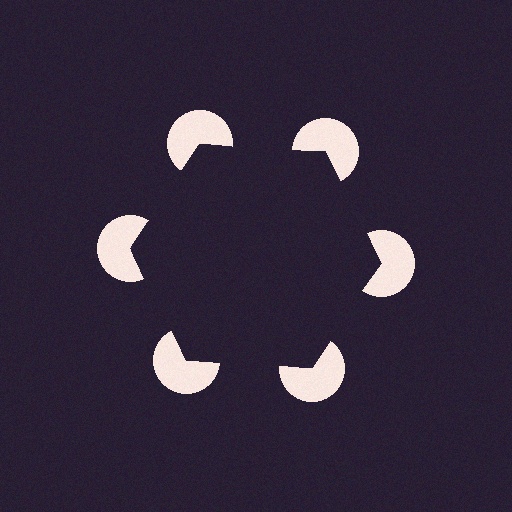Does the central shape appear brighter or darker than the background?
It typically appears slightly darker than the background, even though no actual brightness change is drawn.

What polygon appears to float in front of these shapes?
An illusory hexagon — its edges are inferred from the aligned wedge cuts in the pac-man discs, not physically drawn.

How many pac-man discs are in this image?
There are 6 — one at each vertex of the illusory hexagon.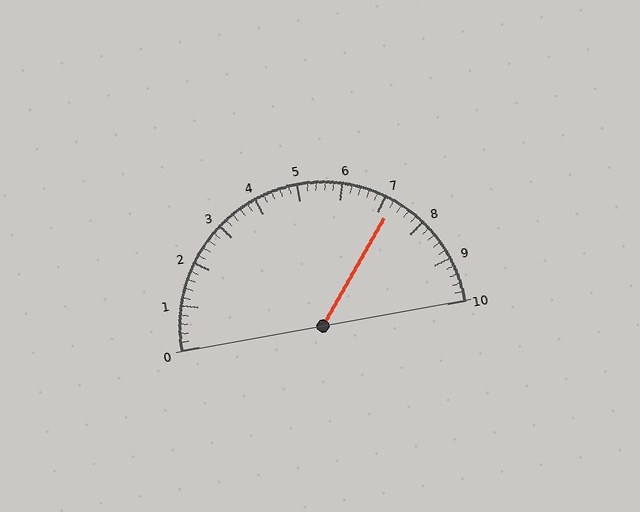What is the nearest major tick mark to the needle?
The nearest major tick mark is 7.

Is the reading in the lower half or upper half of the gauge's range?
The reading is in the upper half of the range (0 to 10).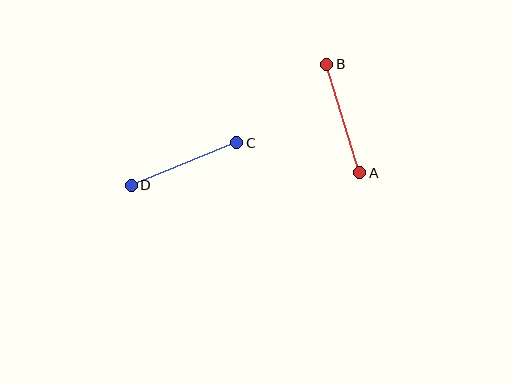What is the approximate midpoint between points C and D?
The midpoint is at approximately (184, 164) pixels.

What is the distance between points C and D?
The distance is approximately 114 pixels.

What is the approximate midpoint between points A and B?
The midpoint is at approximately (343, 118) pixels.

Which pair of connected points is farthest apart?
Points C and D are farthest apart.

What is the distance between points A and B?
The distance is approximately 114 pixels.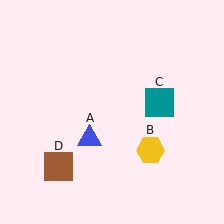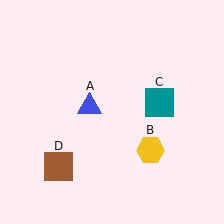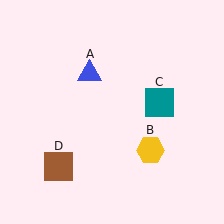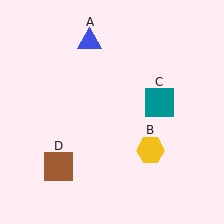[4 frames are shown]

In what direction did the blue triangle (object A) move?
The blue triangle (object A) moved up.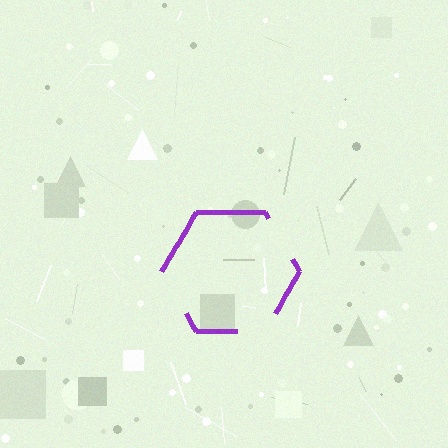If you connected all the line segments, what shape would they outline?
They would outline a hexagon.